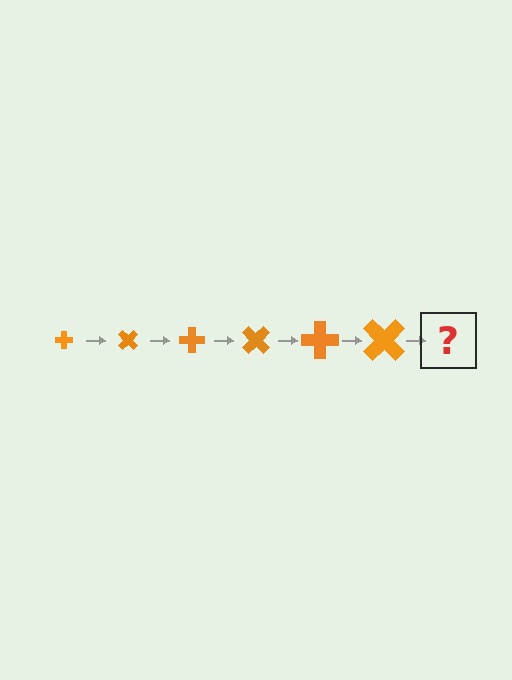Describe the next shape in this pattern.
It should be a cross, larger than the previous one and rotated 270 degrees from the start.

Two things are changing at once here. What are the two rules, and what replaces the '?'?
The two rules are that the cross grows larger each step and it rotates 45 degrees each step. The '?' should be a cross, larger than the previous one and rotated 270 degrees from the start.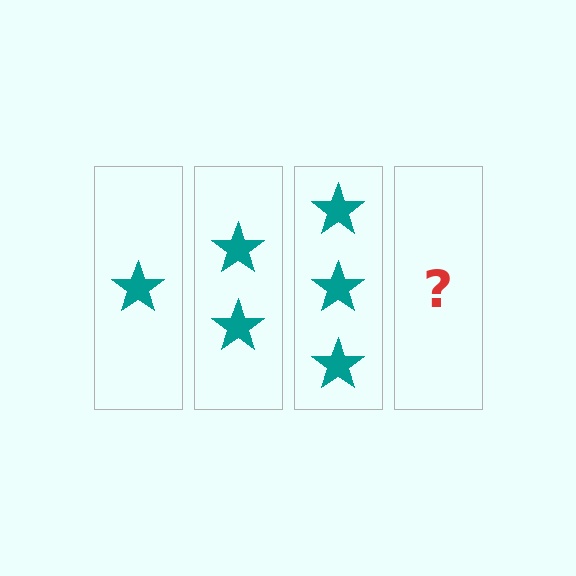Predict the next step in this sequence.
The next step is 4 stars.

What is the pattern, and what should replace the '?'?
The pattern is that each step adds one more star. The '?' should be 4 stars.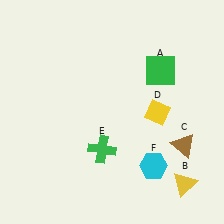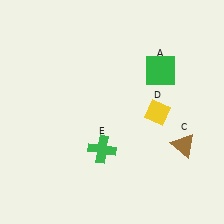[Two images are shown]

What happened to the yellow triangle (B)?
The yellow triangle (B) was removed in Image 2. It was in the bottom-right area of Image 1.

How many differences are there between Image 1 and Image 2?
There are 2 differences between the two images.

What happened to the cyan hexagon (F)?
The cyan hexagon (F) was removed in Image 2. It was in the bottom-right area of Image 1.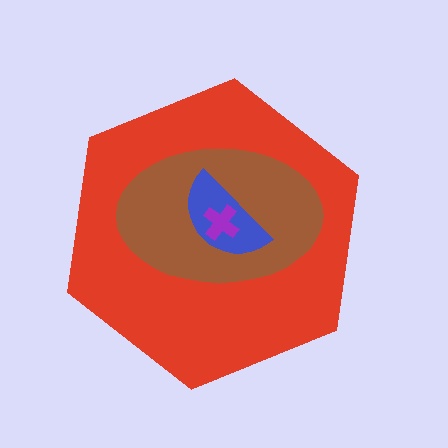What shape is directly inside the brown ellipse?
The blue semicircle.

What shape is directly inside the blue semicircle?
The purple cross.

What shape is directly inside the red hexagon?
The brown ellipse.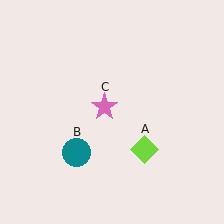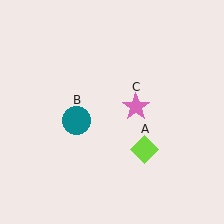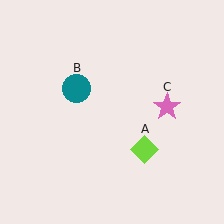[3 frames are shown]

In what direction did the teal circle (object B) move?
The teal circle (object B) moved up.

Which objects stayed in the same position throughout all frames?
Lime diamond (object A) remained stationary.